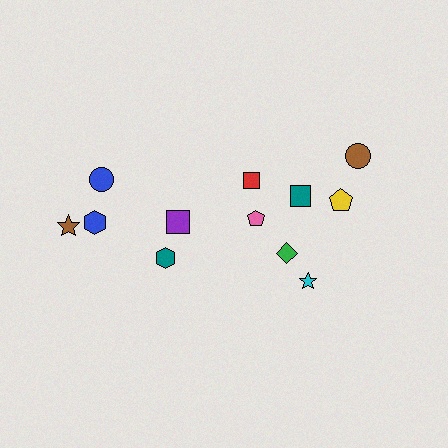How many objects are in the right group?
There are 7 objects.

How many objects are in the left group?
There are 5 objects.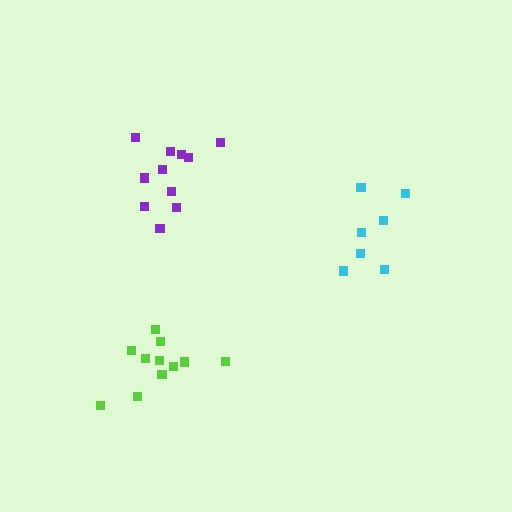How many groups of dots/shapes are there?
There are 3 groups.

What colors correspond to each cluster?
The clusters are colored: cyan, purple, lime.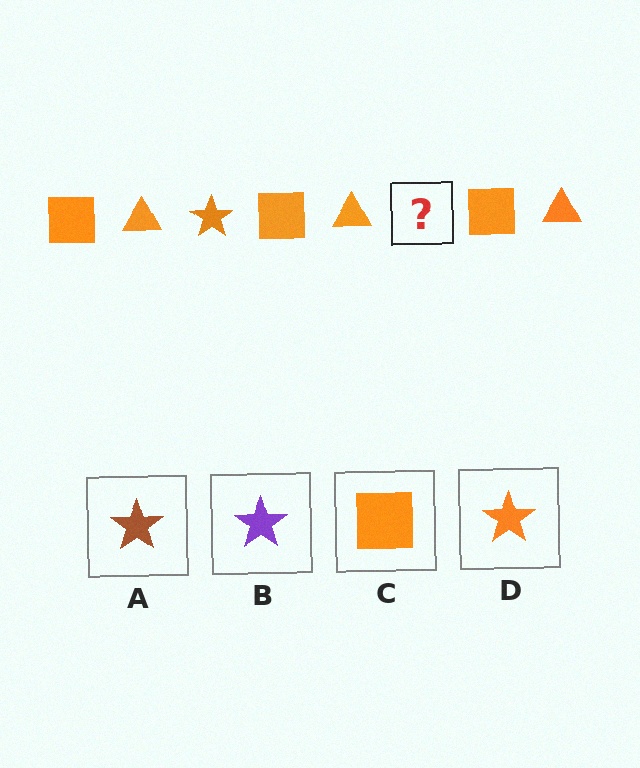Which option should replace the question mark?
Option D.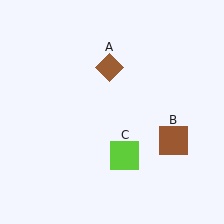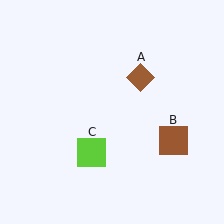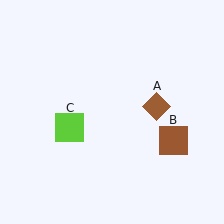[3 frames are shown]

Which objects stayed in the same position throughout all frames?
Brown square (object B) remained stationary.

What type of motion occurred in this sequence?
The brown diamond (object A), lime square (object C) rotated clockwise around the center of the scene.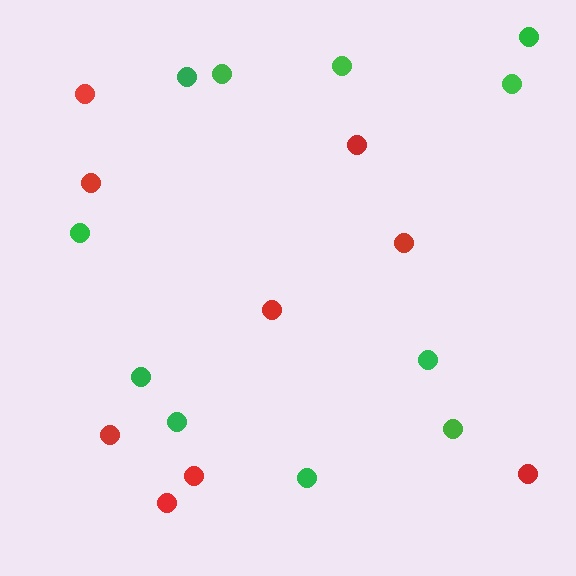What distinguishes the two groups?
There are 2 groups: one group of red circles (9) and one group of green circles (11).